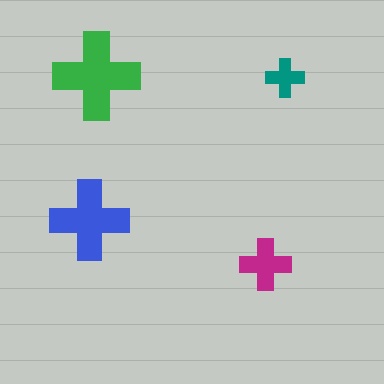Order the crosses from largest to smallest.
the green one, the blue one, the magenta one, the teal one.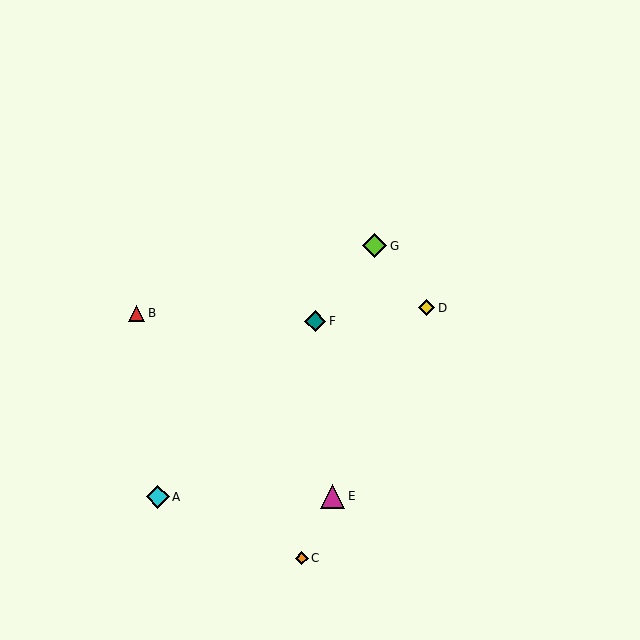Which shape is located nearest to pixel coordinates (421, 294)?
The yellow diamond (labeled D) at (427, 308) is nearest to that location.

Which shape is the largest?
The lime diamond (labeled G) is the largest.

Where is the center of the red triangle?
The center of the red triangle is at (136, 313).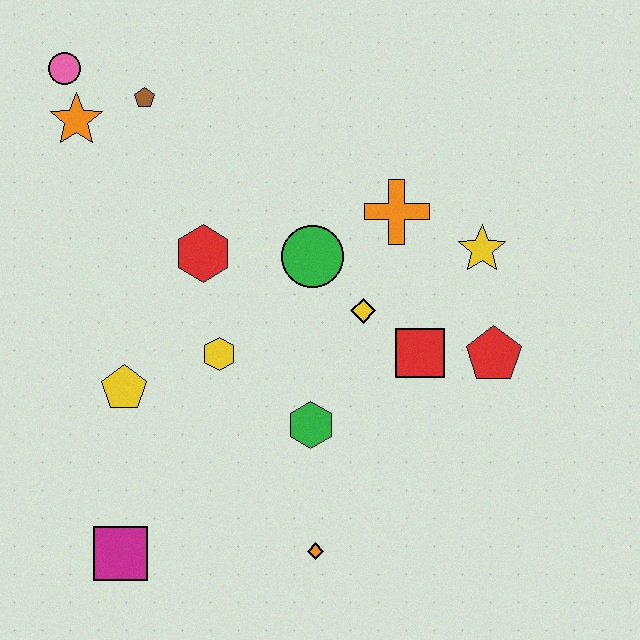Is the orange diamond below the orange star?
Yes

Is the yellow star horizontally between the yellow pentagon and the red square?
No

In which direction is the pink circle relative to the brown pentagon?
The pink circle is to the left of the brown pentagon.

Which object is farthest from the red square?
The pink circle is farthest from the red square.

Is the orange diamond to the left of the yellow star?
Yes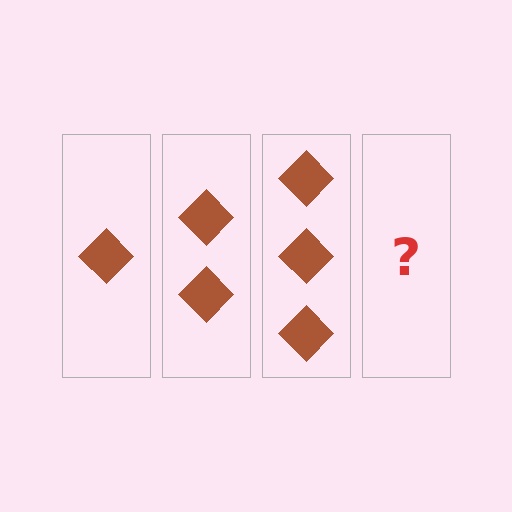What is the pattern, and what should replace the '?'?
The pattern is that each step adds one more diamond. The '?' should be 4 diamonds.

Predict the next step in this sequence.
The next step is 4 diamonds.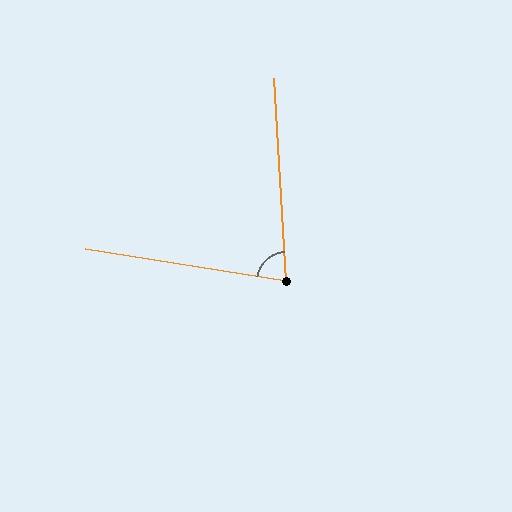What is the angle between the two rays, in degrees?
Approximately 78 degrees.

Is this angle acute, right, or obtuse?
It is acute.